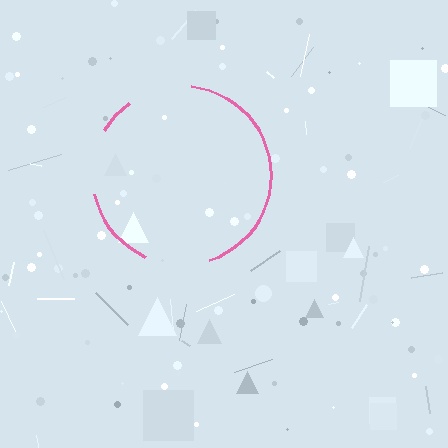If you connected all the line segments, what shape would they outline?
They would outline a circle.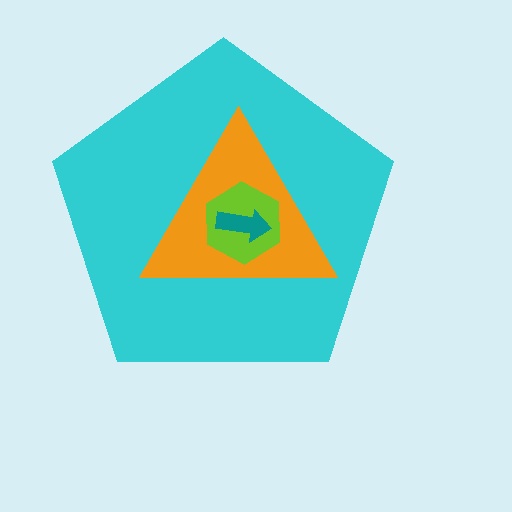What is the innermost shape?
The teal arrow.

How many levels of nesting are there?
4.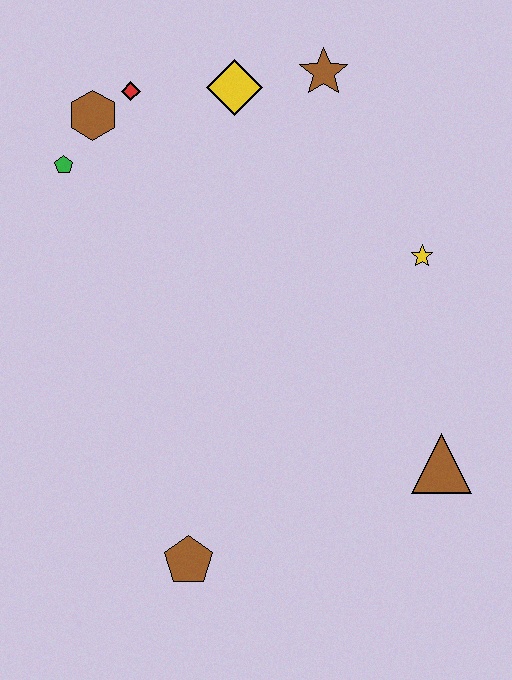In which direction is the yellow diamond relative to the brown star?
The yellow diamond is to the left of the brown star.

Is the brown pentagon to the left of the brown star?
Yes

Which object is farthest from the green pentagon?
The brown triangle is farthest from the green pentagon.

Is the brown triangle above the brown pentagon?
Yes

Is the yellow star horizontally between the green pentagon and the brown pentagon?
No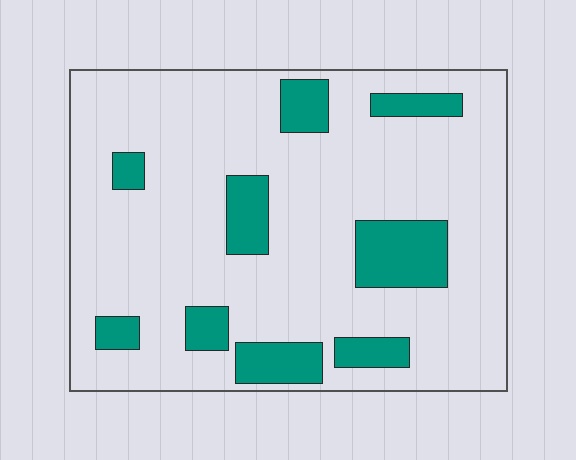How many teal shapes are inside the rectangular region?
9.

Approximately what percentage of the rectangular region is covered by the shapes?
Approximately 20%.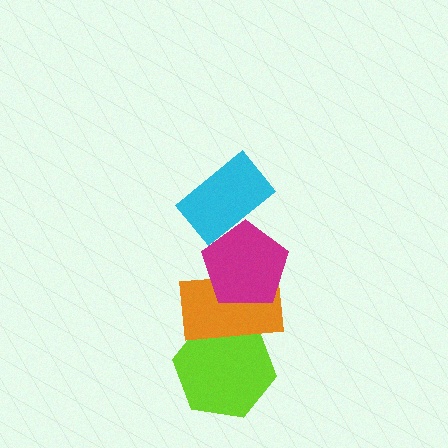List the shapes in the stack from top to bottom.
From top to bottom: the cyan rectangle, the magenta pentagon, the orange rectangle, the lime hexagon.